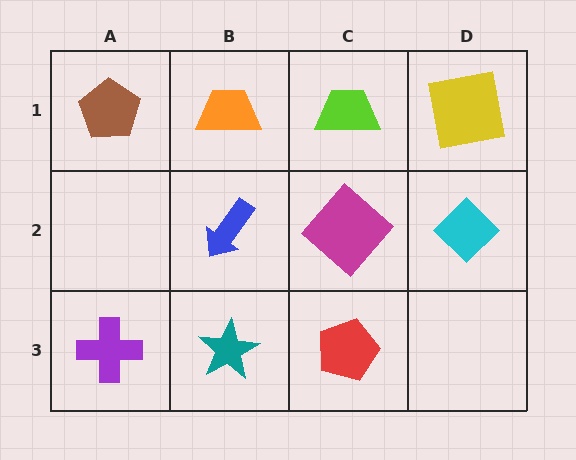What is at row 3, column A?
A purple cross.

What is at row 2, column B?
A blue arrow.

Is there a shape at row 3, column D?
No, that cell is empty.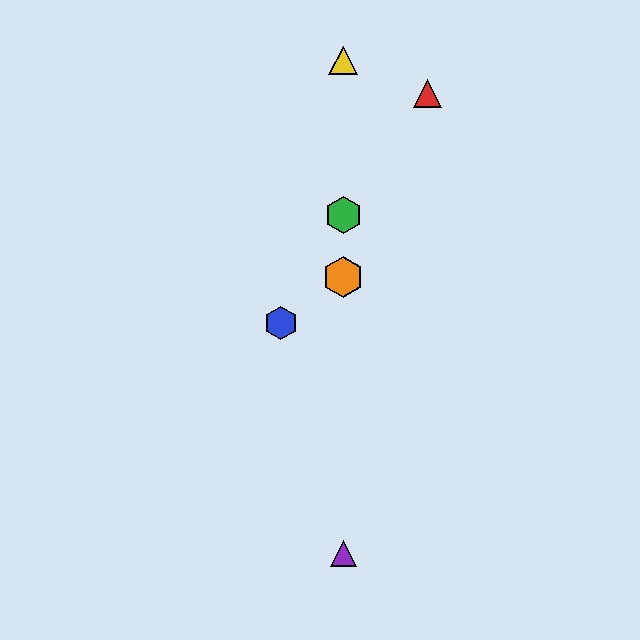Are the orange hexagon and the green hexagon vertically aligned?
Yes, both are at x≈343.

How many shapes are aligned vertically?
4 shapes (the green hexagon, the yellow triangle, the purple triangle, the orange hexagon) are aligned vertically.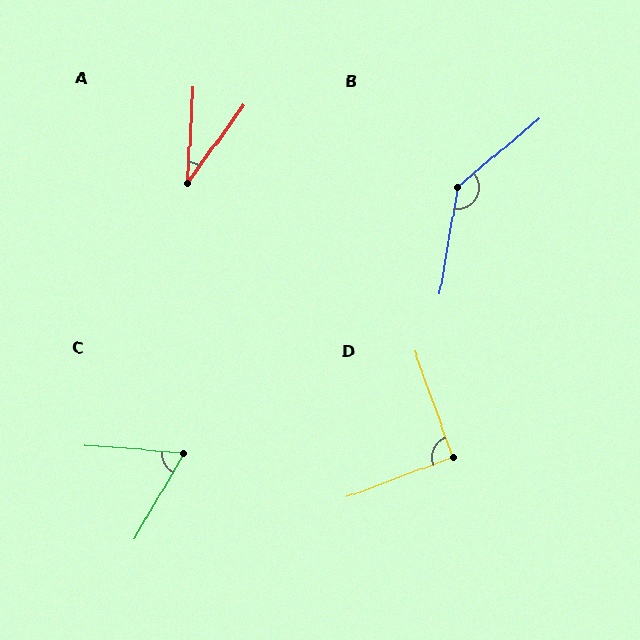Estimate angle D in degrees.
Approximately 91 degrees.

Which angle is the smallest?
A, at approximately 32 degrees.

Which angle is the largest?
B, at approximately 140 degrees.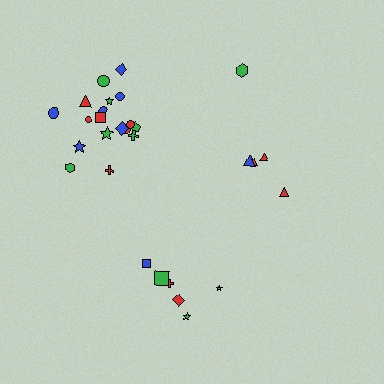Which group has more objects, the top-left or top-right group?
The top-left group.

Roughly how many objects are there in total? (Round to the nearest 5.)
Roughly 30 objects in total.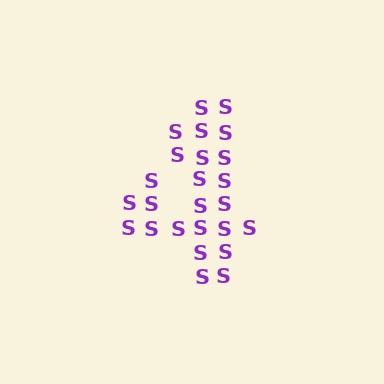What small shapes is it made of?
It is made of small letter S's.